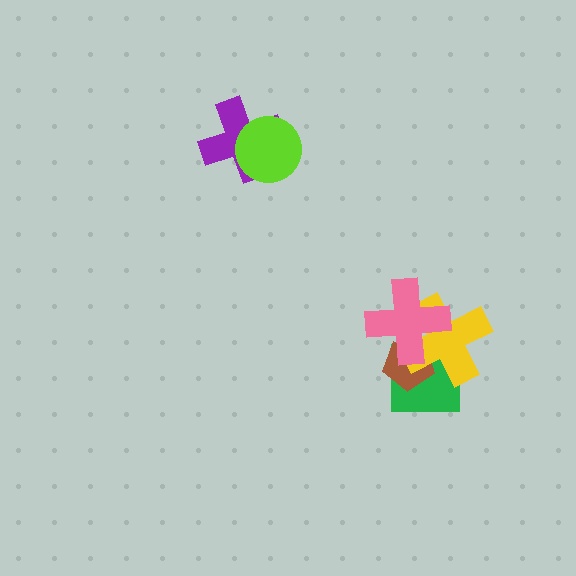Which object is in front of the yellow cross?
The pink cross is in front of the yellow cross.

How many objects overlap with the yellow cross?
3 objects overlap with the yellow cross.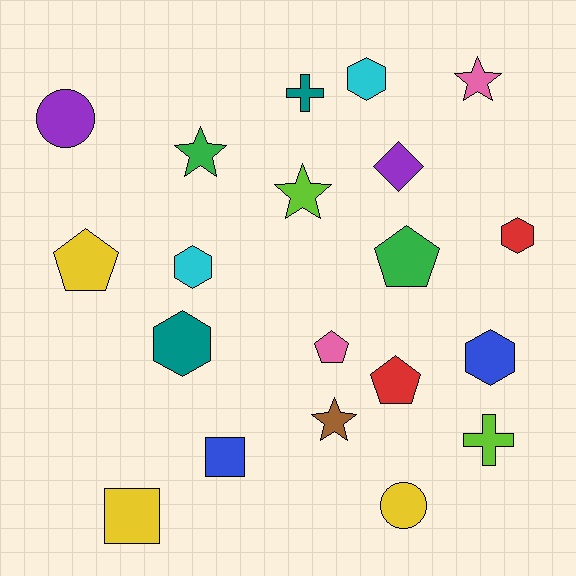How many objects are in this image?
There are 20 objects.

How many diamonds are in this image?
There is 1 diamond.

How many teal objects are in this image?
There are 2 teal objects.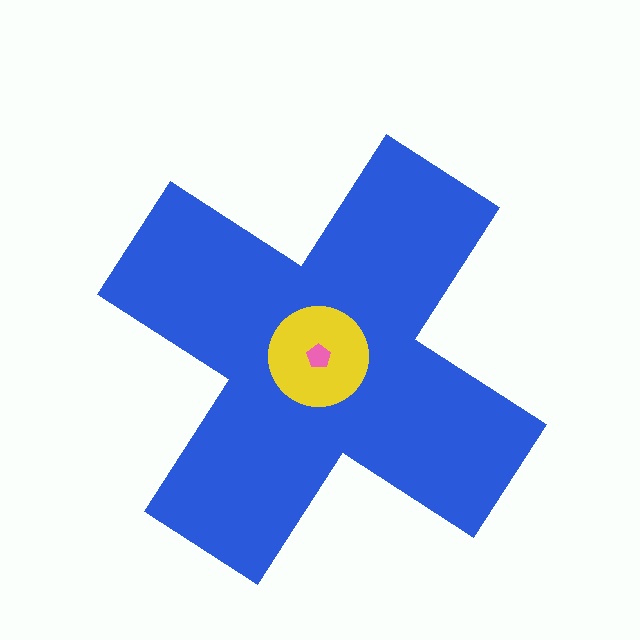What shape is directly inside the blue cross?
The yellow circle.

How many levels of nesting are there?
3.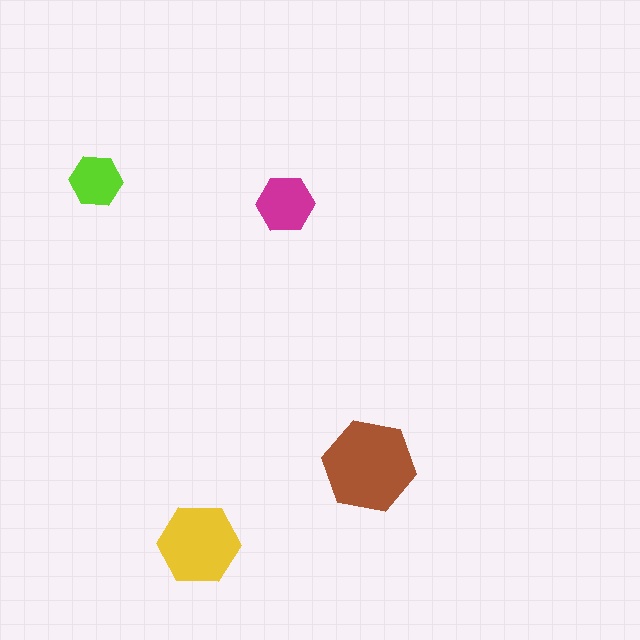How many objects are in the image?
There are 4 objects in the image.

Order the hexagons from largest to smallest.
the brown one, the yellow one, the magenta one, the lime one.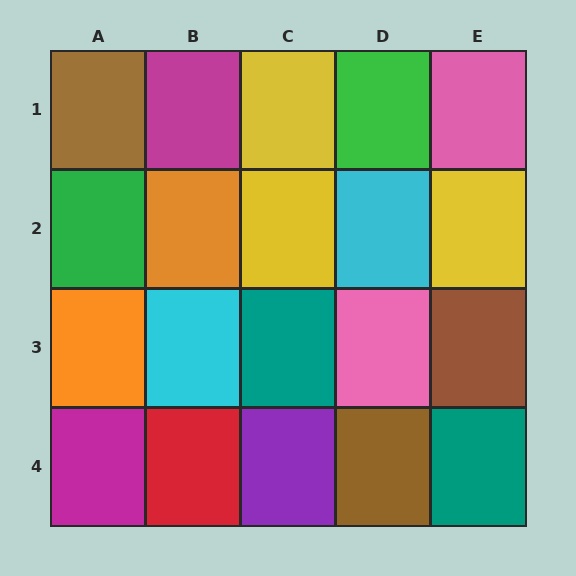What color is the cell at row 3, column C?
Teal.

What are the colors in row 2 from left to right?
Green, orange, yellow, cyan, yellow.